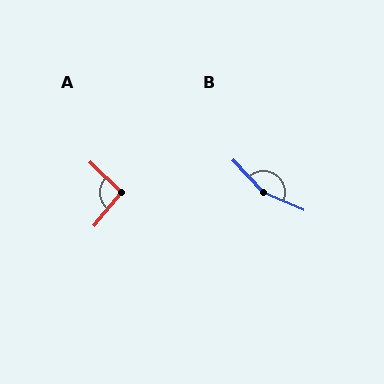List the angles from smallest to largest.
A (94°), B (157°).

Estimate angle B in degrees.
Approximately 157 degrees.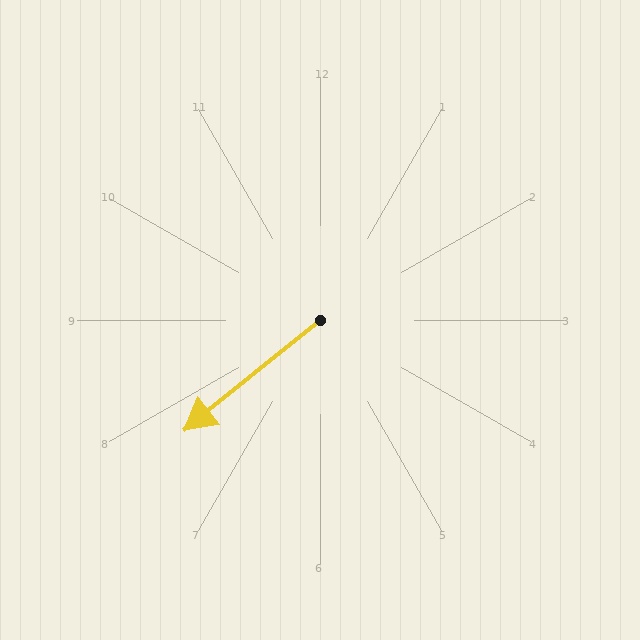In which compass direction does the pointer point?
Southwest.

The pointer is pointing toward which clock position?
Roughly 8 o'clock.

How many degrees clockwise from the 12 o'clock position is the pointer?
Approximately 231 degrees.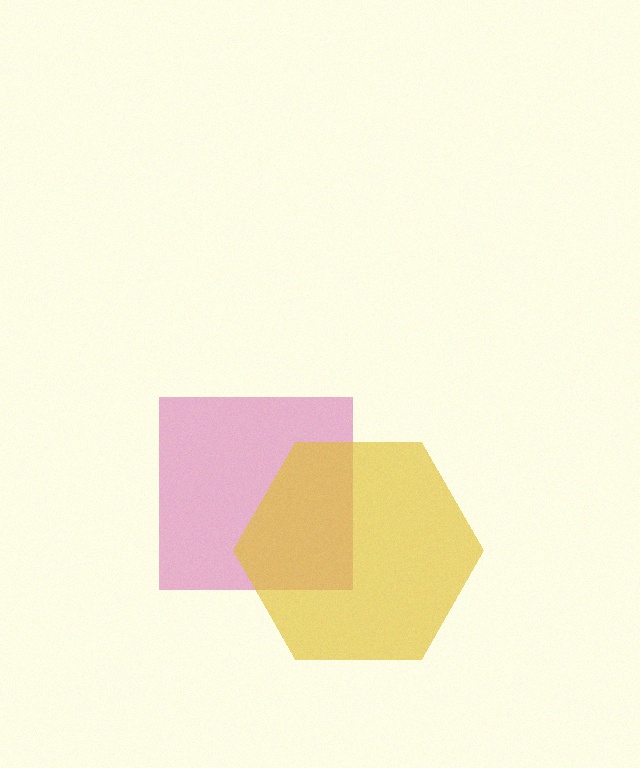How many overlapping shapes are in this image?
There are 2 overlapping shapes in the image.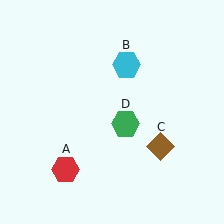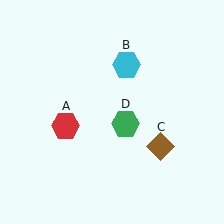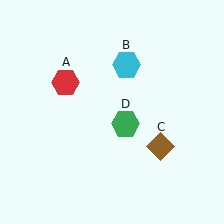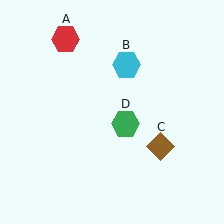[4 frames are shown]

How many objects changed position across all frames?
1 object changed position: red hexagon (object A).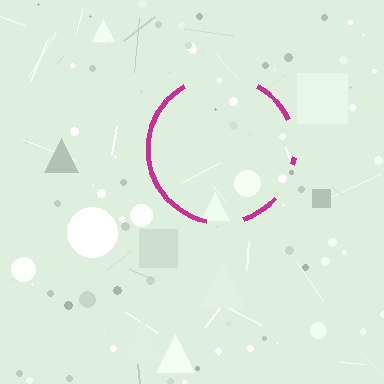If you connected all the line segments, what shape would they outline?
They would outline a circle.